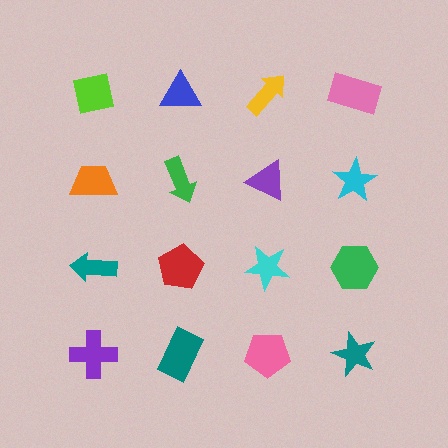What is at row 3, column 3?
A cyan star.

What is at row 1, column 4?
A pink rectangle.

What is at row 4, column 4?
A teal star.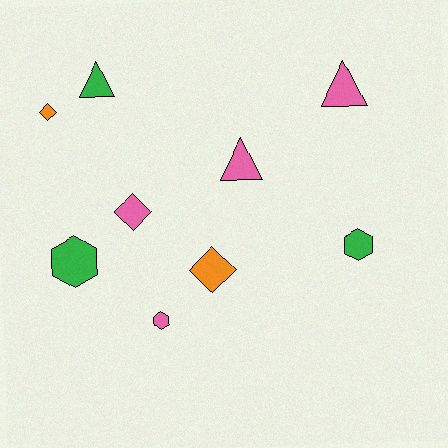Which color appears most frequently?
Pink, with 4 objects.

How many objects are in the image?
There are 9 objects.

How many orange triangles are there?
There are no orange triangles.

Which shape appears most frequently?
Triangle, with 3 objects.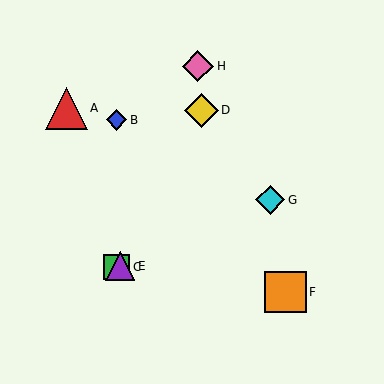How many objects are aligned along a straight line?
3 objects (C, E, G) are aligned along a straight line.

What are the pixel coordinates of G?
Object G is at (270, 200).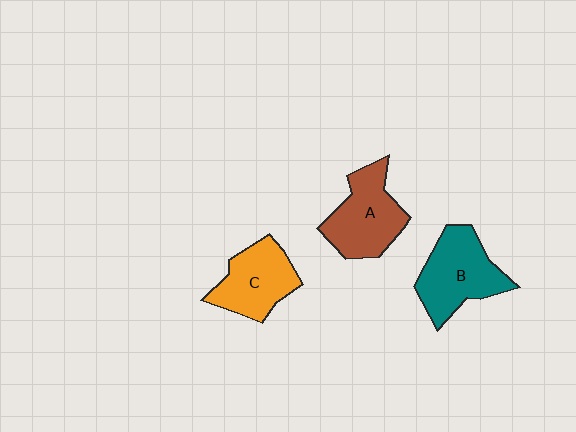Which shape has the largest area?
Shape B (teal).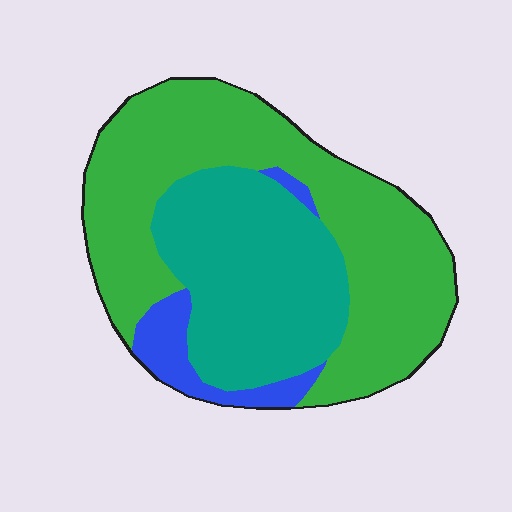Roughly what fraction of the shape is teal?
Teal covers 35% of the shape.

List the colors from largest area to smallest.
From largest to smallest: green, teal, blue.